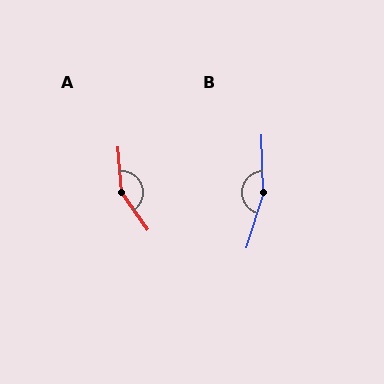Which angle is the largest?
B, at approximately 162 degrees.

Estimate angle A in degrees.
Approximately 149 degrees.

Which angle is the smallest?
A, at approximately 149 degrees.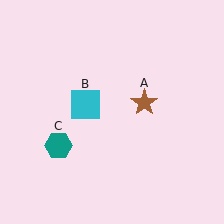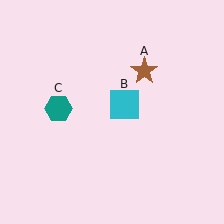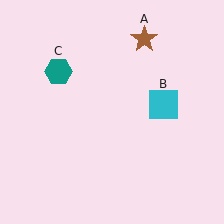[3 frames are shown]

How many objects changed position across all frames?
3 objects changed position: brown star (object A), cyan square (object B), teal hexagon (object C).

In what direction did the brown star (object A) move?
The brown star (object A) moved up.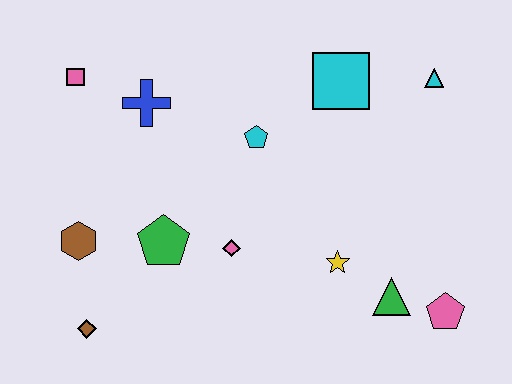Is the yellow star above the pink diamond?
No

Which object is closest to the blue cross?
The pink square is closest to the blue cross.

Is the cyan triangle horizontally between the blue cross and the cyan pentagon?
No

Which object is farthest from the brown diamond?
The cyan triangle is farthest from the brown diamond.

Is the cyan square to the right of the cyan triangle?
No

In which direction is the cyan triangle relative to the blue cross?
The cyan triangle is to the right of the blue cross.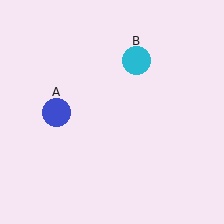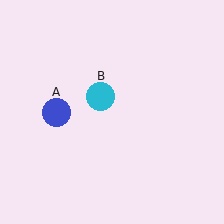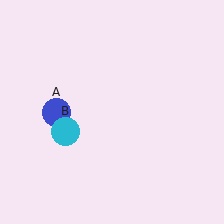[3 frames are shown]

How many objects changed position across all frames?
1 object changed position: cyan circle (object B).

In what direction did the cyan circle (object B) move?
The cyan circle (object B) moved down and to the left.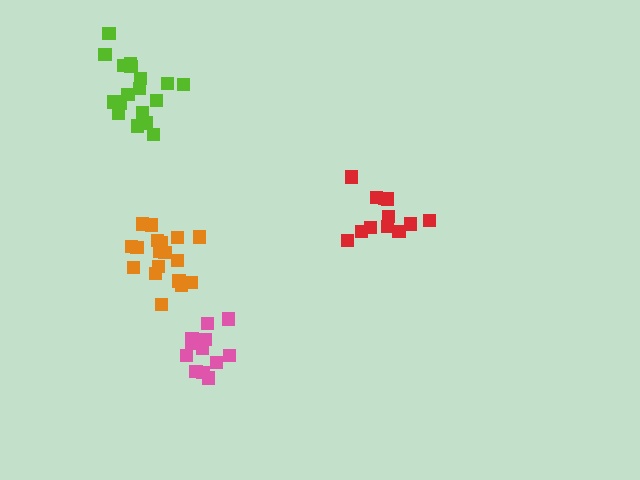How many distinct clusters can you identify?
There are 4 distinct clusters.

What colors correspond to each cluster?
The clusters are colored: orange, pink, lime, red.